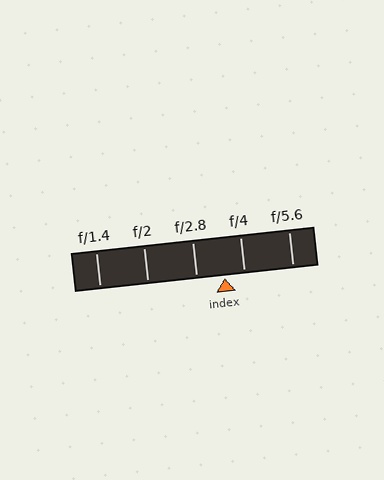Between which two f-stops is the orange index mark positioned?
The index mark is between f/2.8 and f/4.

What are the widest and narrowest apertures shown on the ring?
The widest aperture shown is f/1.4 and the narrowest is f/5.6.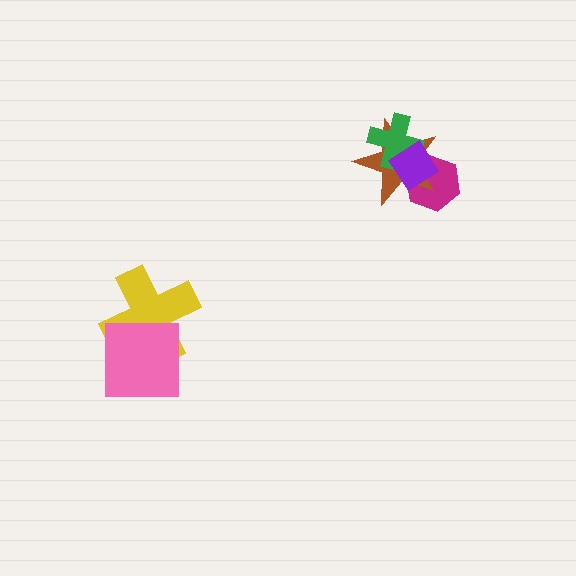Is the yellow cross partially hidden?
Yes, it is partially covered by another shape.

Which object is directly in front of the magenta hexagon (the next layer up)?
The brown star is directly in front of the magenta hexagon.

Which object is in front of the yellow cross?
The pink square is in front of the yellow cross.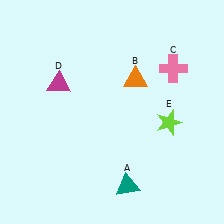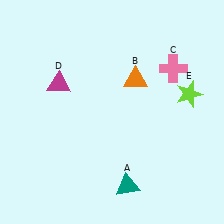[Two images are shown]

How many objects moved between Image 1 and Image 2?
1 object moved between the two images.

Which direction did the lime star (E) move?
The lime star (E) moved up.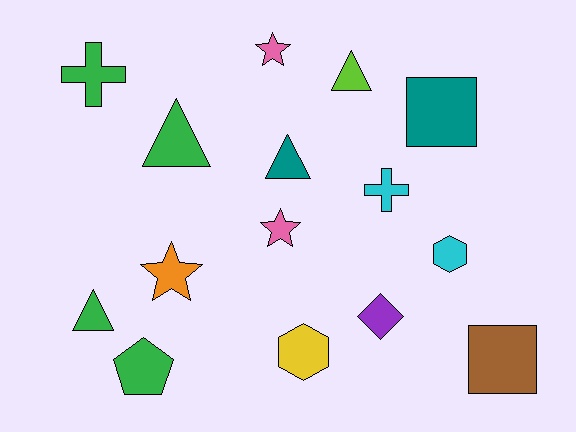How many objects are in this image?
There are 15 objects.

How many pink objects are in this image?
There are 2 pink objects.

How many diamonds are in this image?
There is 1 diamond.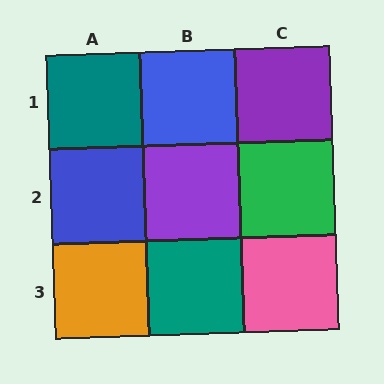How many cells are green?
1 cell is green.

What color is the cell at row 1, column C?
Purple.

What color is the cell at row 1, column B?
Blue.